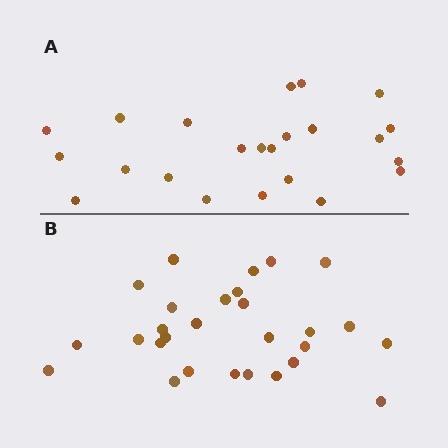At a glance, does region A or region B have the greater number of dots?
Region B (the bottom region) has more dots.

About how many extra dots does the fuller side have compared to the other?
Region B has about 5 more dots than region A.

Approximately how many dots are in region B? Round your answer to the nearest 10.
About 30 dots. (The exact count is 28, which rounds to 30.)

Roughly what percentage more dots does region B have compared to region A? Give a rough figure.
About 20% more.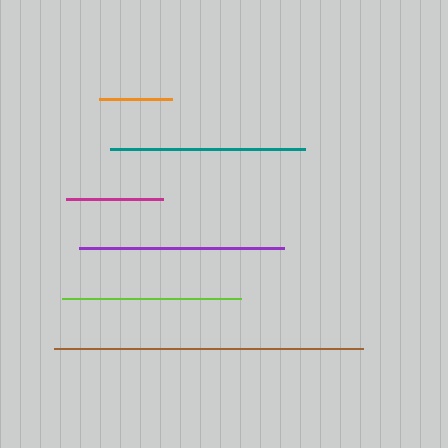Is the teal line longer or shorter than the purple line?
The purple line is longer than the teal line.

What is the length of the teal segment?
The teal segment is approximately 195 pixels long.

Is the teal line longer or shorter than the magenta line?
The teal line is longer than the magenta line.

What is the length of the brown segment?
The brown segment is approximately 309 pixels long.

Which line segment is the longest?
The brown line is the longest at approximately 309 pixels.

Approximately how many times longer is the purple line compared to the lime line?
The purple line is approximately 1.1 times the length of the lime line.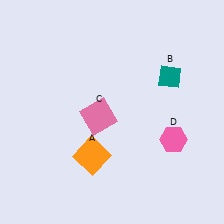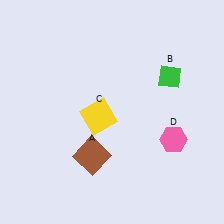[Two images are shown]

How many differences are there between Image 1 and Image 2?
There are 3 differences between the two images.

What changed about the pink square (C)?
In Image 1, C is pink. In Image 2, it changed to yellow.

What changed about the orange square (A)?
In Image 1, A is orange. In Image 2, it changed to brown.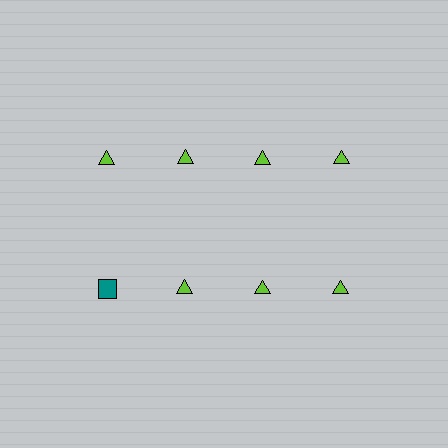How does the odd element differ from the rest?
It differs in both color (teal instead of lime) and shape (square instead of triangle).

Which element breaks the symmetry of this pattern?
The teal square in the second row, leftmost column breaks the symmetry. All other shapes are lime triangles.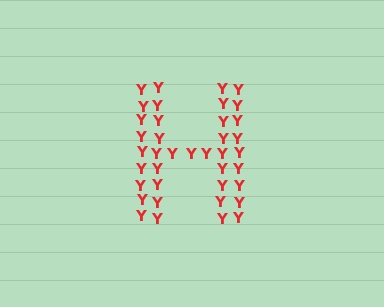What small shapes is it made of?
It is made of small letter Y's.